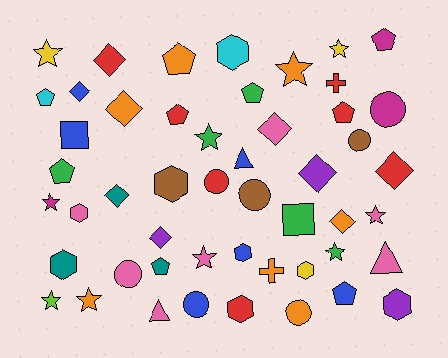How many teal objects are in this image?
There are 3 teal objects.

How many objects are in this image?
There are 50 objects.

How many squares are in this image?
There are 2 squares.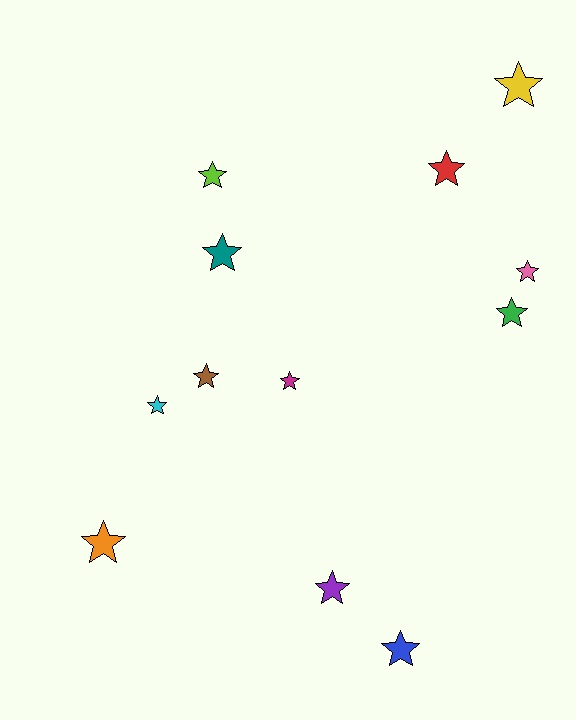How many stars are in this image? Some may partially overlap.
There are 12 stars.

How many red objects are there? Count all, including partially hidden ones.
There is 1 red object.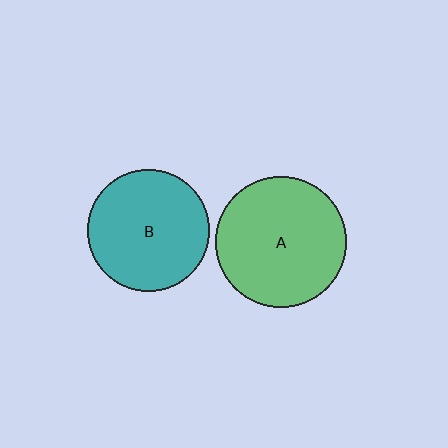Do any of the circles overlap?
No, none of the circles overlap.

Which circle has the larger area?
Circle A (green).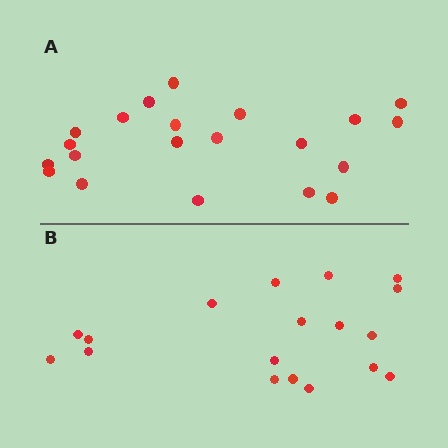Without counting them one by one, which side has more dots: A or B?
Region A (the top region) has more dots.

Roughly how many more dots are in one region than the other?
Region A has just a few more — roughly 2 or 3 more dots than region B.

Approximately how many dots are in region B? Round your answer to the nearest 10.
About 20 dots. (The exact count is 18, which rounds to 20.)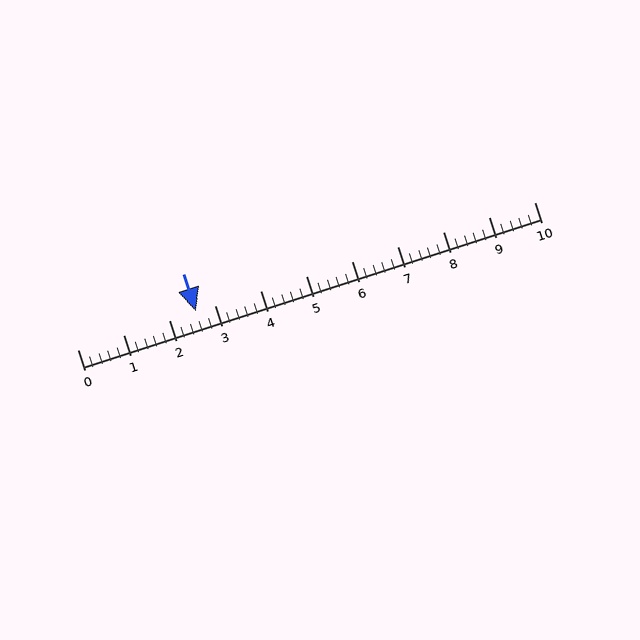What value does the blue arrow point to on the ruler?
The blue arrow points to approximately 2.6.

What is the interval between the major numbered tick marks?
The major tick marks are spaced 1 units apart.